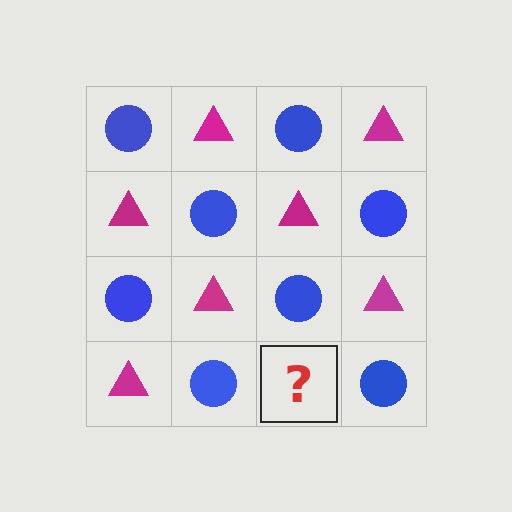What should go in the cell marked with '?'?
The missing cell should contain a magenta triangle.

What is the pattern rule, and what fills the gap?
The rule is that it alternates blue circle and magenta triangle in a checkerboard pattern. The gap should be filled with a magenta triangle.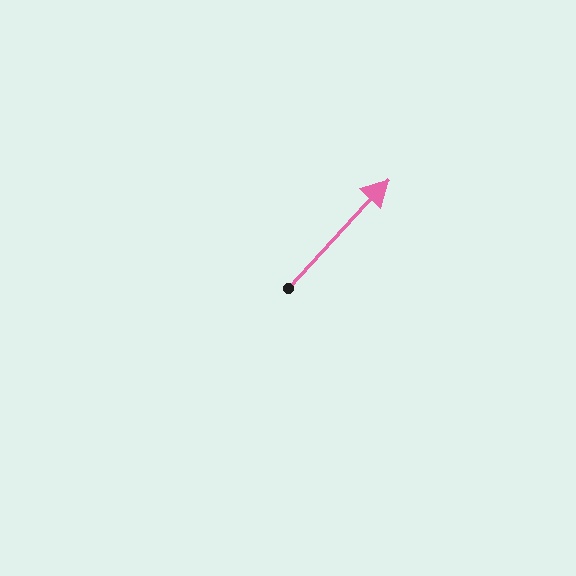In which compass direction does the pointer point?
Northeast.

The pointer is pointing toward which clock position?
Roughly 1 o'clock.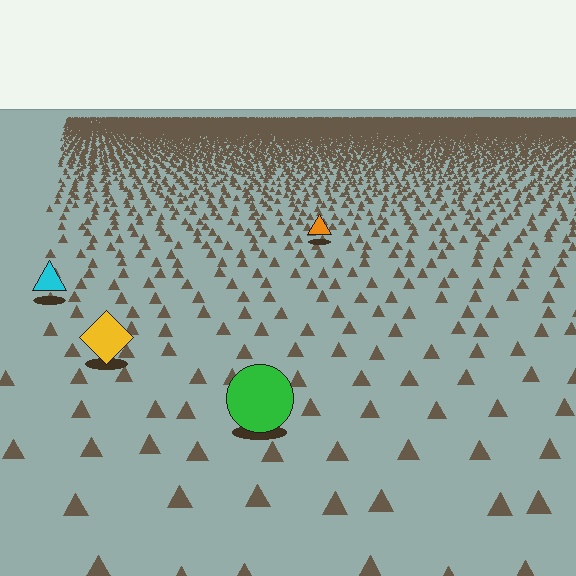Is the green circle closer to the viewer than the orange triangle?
Yes. The green circle is closer — you can tell from the texture gradient: the ground texture is coarser near it.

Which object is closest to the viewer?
The green circle is closest. The texture marks near it are larger and more spread out.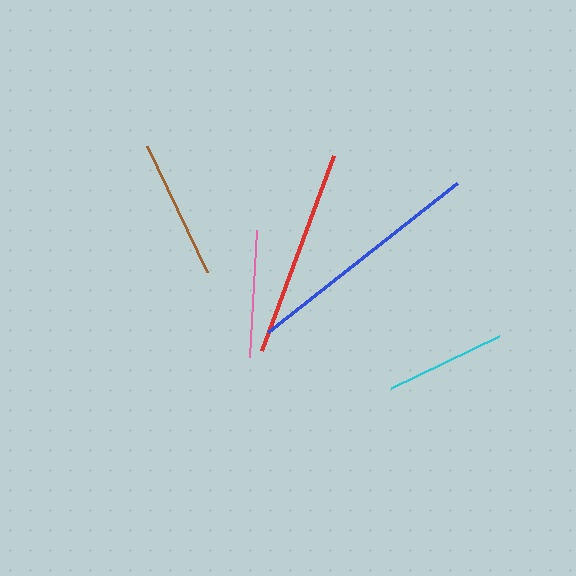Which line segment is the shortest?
The cyan line is the shortest at approximately 120 pixels.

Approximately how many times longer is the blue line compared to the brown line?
The blue line is approximately 1.7 times the length of the brown line.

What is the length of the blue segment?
The blue segment is approximately 240 pixels long.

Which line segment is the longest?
The blue line is the longest at approximately 240 pixels.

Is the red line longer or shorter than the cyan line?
The red line is longer than the cyan line.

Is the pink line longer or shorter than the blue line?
The blue line is longer than the pink line.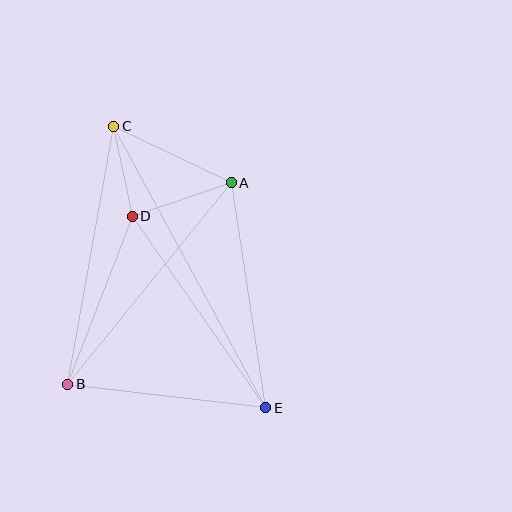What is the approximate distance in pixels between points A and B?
The distance between A and B is approximately 259 pixels.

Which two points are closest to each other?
Points C and D are closest to each other.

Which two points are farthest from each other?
Points C and E are farthest from each other.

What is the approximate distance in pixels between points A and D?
The distance between A and D is approximately 105 pixels.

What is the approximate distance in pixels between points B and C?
The distance between B and C is approximately 262 pixels.